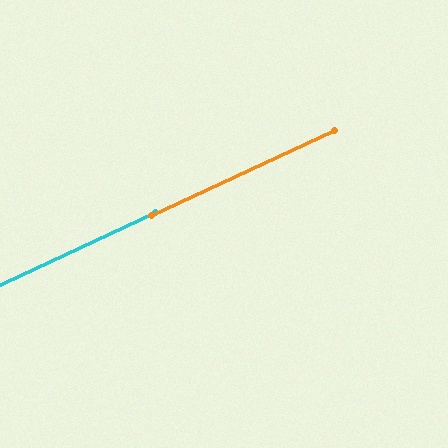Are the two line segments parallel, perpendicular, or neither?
Parallel — their directions differ by only 0.1°.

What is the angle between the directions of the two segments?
Approximately 0 degrees.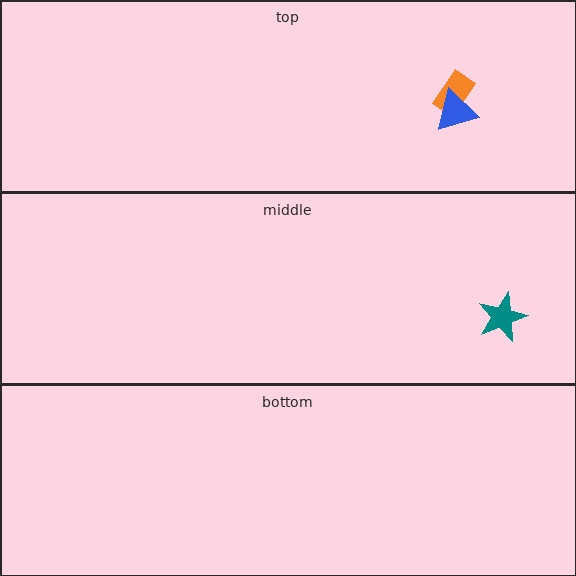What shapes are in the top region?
The orange rectangle, the blue triangle.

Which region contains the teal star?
The middle region.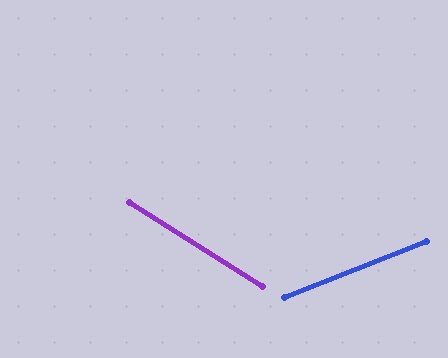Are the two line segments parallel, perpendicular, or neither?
Neither parallel nor perpendicular — they differ by about 54°.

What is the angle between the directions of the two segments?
Approximately 54 degrees.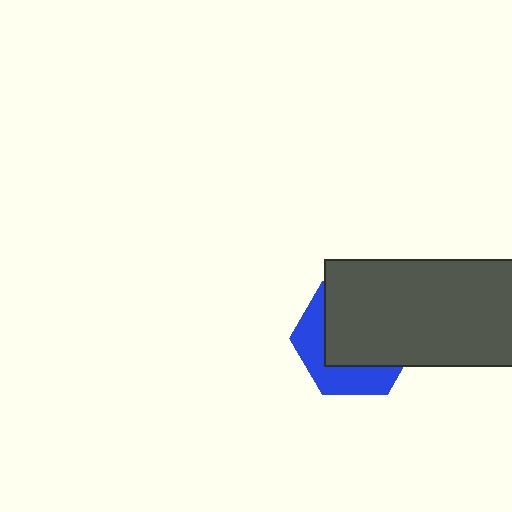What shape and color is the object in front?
The object in front is a dark gray rectangle.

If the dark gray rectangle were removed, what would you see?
You would see the complete blue hexagon.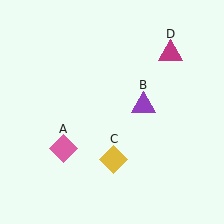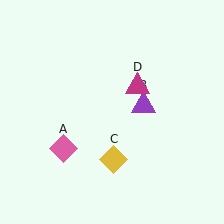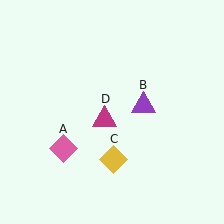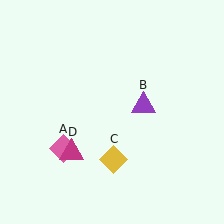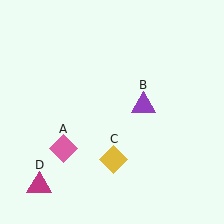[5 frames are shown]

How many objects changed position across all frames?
1 object changed position: magenta triangle (object D).